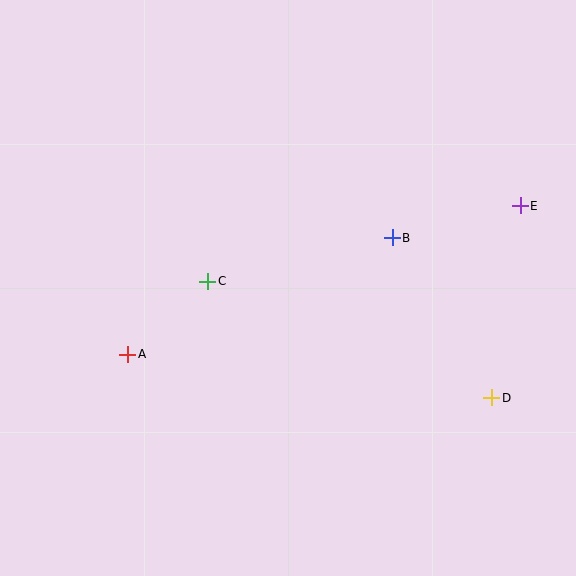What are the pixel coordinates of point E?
Point E is at (520, 206).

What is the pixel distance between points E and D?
The distance between E and D is 194 pixels.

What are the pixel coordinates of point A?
Point A is at (128, 354).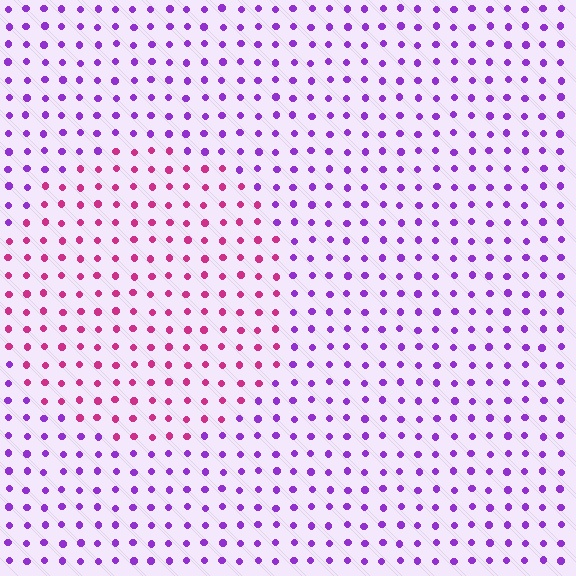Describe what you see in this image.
The image is filled with small purple elements in a uniform arrangement. A circle-shaped region is visible where the elements are tinted to a slightly different hue, forming a subtle color boundary.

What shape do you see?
I see a circle.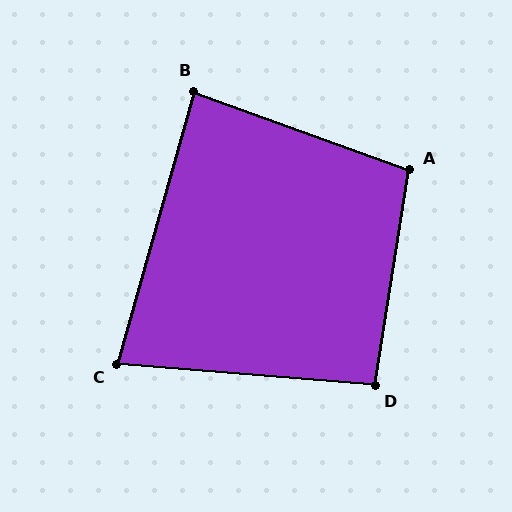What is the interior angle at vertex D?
Approximately 94 degrees (approximately right).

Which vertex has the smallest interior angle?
C, at approximately 79 degrees.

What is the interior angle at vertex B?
Approximately 86 degrees (approximately right).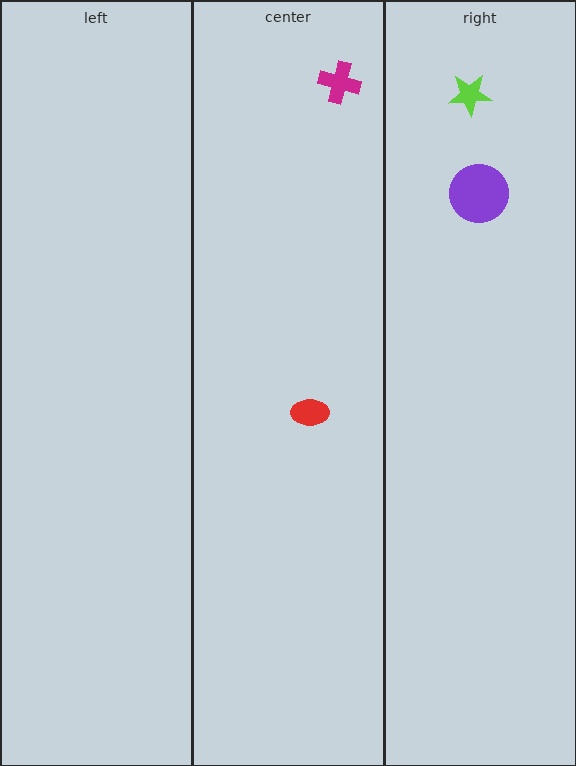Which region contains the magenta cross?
The center region.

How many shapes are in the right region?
2.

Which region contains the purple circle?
The right region.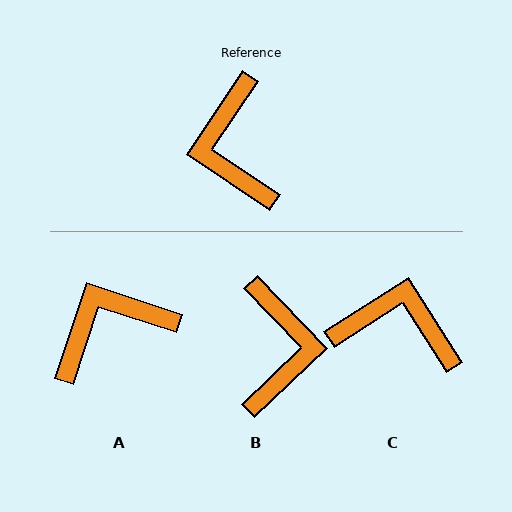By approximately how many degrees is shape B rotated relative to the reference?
Approximately 168 degrees counter-clockwise.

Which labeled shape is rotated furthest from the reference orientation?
B, about 168 degrees away.